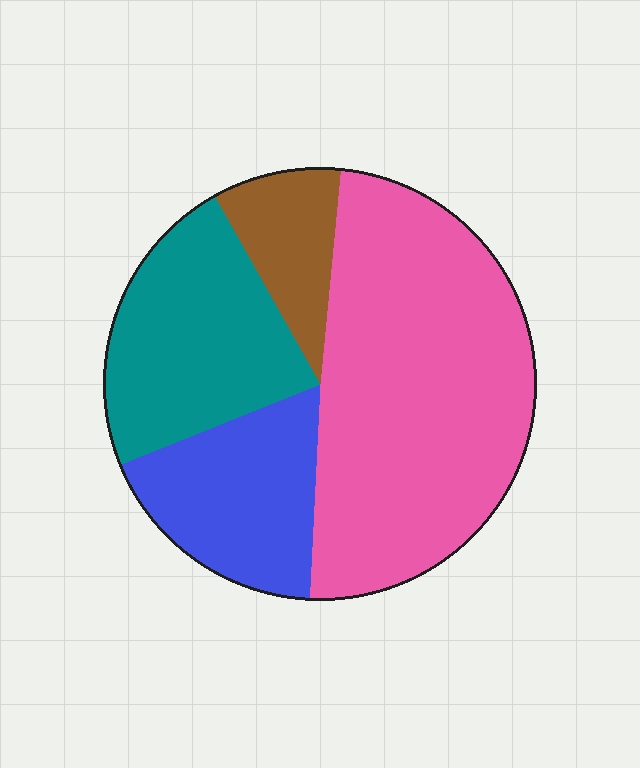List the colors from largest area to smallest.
From largest to smallest: pink, teal, blue, brown.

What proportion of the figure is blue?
Blue covers roughly 20% of the figure.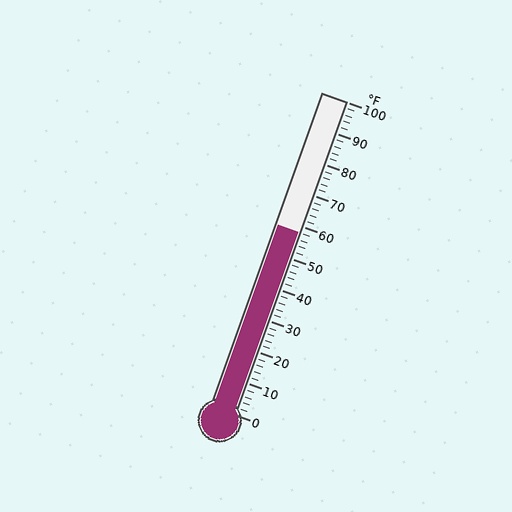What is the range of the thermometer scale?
The thermometer scale ranges from 0°F to 100°F.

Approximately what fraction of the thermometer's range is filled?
The thermometer is filled to approximately 60% of its range.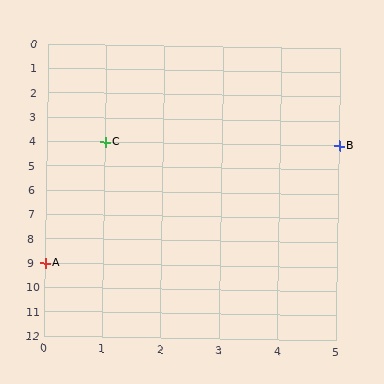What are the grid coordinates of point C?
Point C is at grid coordinates (1, 4).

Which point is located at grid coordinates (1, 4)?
Point C is at (1, 4).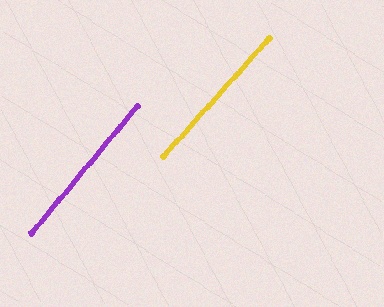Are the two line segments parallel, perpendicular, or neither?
Parallel — their directions differ by only 1.8°.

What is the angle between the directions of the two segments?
Approximately 2 degrees.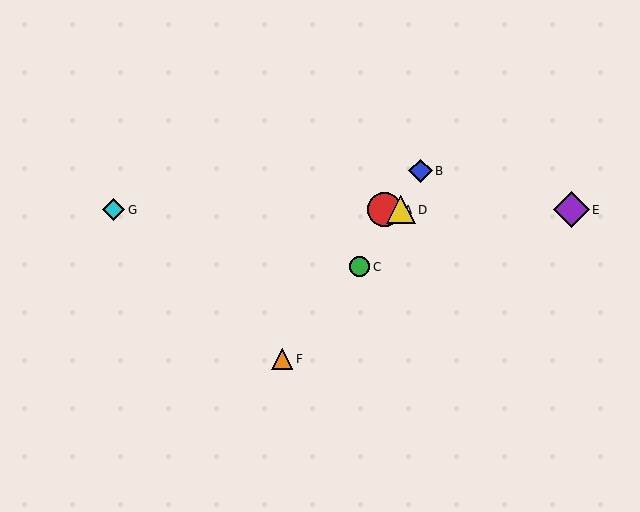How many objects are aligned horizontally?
4 objects (A, D, E, G) are aligned horizontally.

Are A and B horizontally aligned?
No, A is at y≈210 and B is at y≈171.